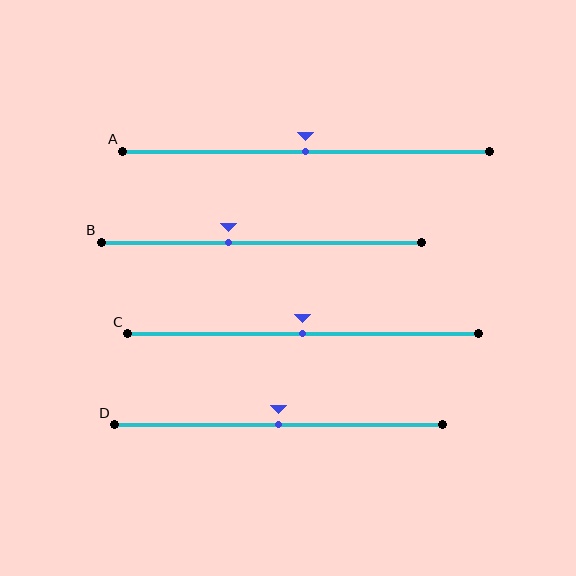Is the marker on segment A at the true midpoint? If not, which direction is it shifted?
Yes, the marker on segment A is at the true midpoint.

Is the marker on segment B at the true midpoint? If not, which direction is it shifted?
No, the marker on segment B is shifted to the left by about 10% of the segment length.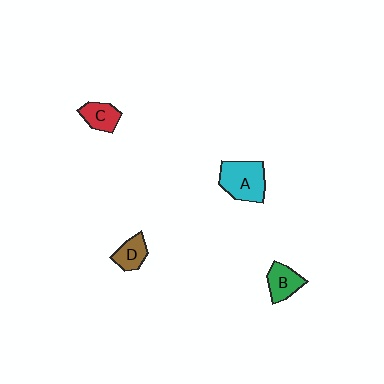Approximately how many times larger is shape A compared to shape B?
Approximately 1.6 times.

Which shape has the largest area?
Shape A (cyan).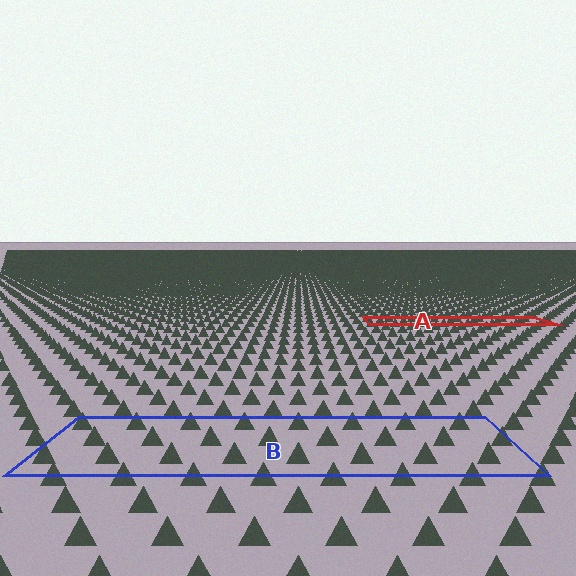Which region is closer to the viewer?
Region B is closer. The texture elements there are larger and more spread out.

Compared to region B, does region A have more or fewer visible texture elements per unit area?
Region A has more texture elements per unit area — they are packed more densely because it is farther away.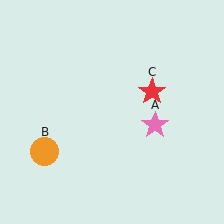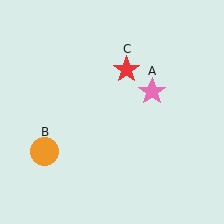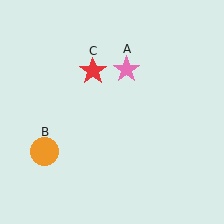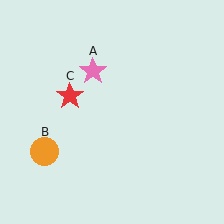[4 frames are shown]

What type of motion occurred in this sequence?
The pink star (object A), red star (object C) rotated counterclockwise around the center of the scene.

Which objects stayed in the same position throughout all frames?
Orange circle (object B) remained stationary.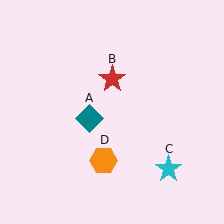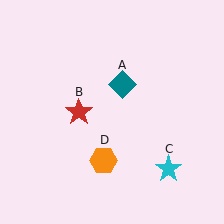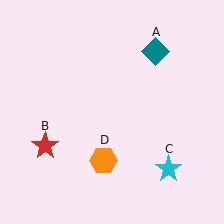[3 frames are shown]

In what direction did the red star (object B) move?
The red star (object B) moved down and to the left.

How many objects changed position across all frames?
2 objects changed position: teal diamond (object A), red star (object B).